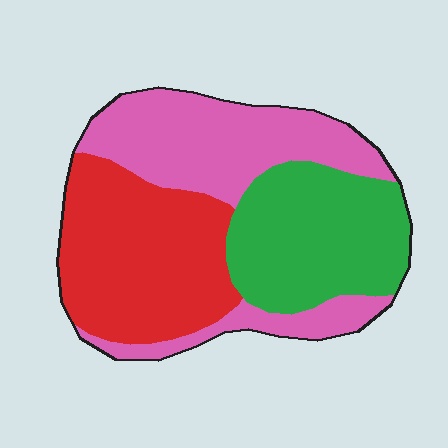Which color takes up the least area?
Green, at roughly 30%.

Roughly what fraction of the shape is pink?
Pink covers roughly 35% of the shape.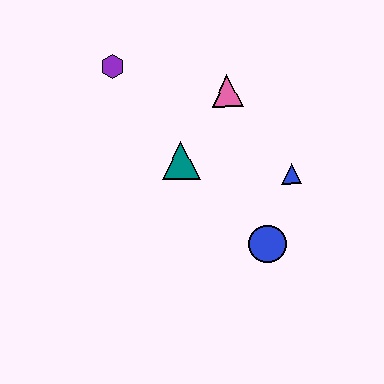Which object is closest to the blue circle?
The blue triangle is closest to the blue circle.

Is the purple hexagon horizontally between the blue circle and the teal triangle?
No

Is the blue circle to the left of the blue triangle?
Yes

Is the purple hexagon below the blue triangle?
No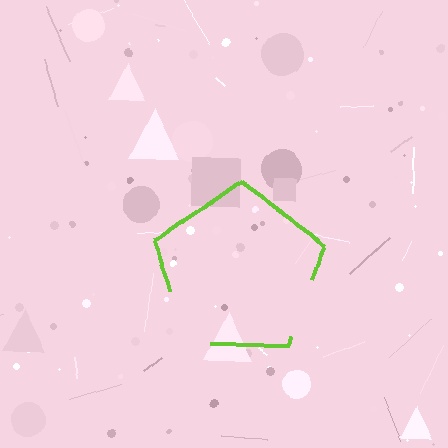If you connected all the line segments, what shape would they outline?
They would outline a pentagon.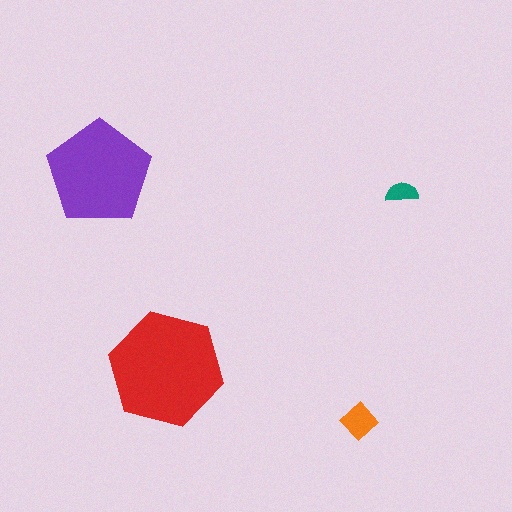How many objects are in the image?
There are 4 objects in the image.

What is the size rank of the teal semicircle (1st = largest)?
4th.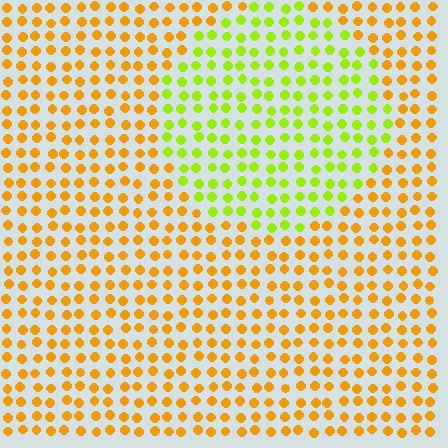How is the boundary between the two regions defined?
The boundary is defined purely by a slight shift in hue (about 46 degrees). Spacing, size, and orientation are identical on both sides.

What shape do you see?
I see a circle.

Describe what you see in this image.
The image is filled with small orange elements in a uniform arrangement. A circle-shaped region is visible where the elements are tinted to a slightly different hue, forming a subtle color boundary.